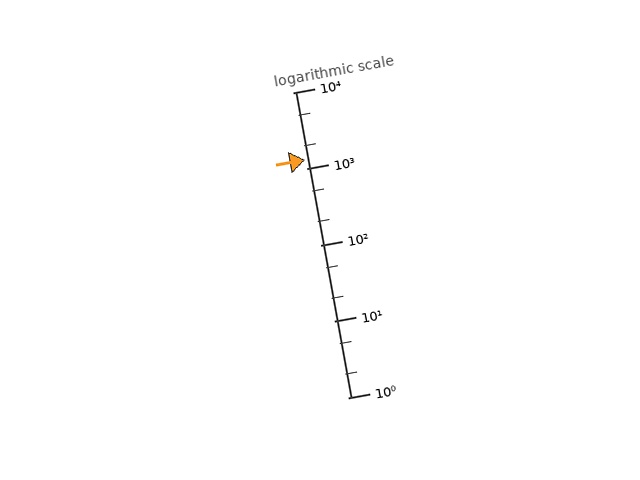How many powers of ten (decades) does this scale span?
The scale spans 4 decades, from 1 to 10000.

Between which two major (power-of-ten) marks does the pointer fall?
The pointer is between 1000 and 10000.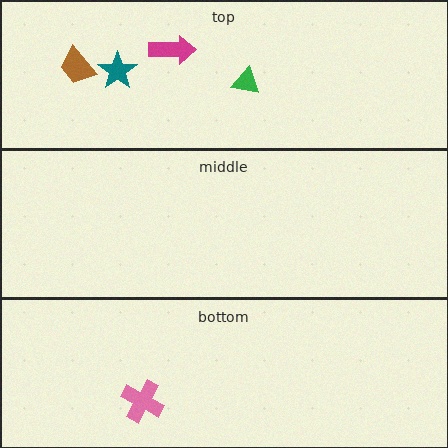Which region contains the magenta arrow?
The top region.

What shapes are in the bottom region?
The pink cross.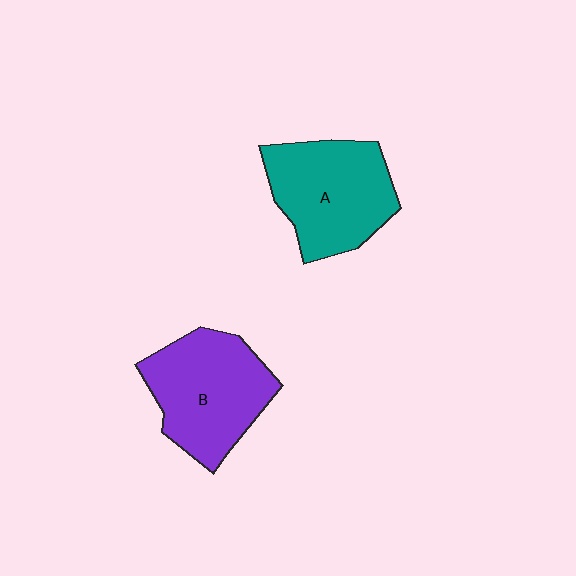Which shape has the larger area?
Shape B (purple).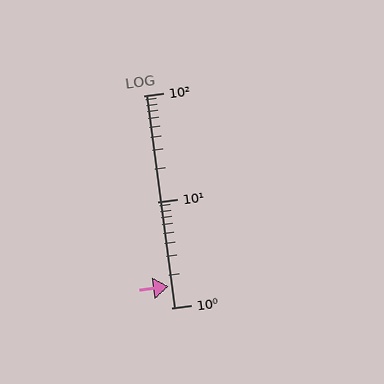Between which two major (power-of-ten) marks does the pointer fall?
The pointer is between 1 and 10.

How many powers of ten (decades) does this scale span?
The scale spans 2 decades, from 1 to 100.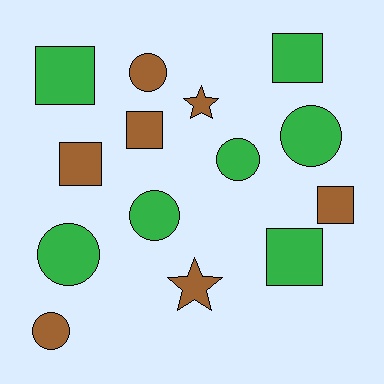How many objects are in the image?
There are 14 objects.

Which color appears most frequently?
Green, with 7 objects.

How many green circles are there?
There are 4 green circles.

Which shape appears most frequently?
Circle, with 6 objects.